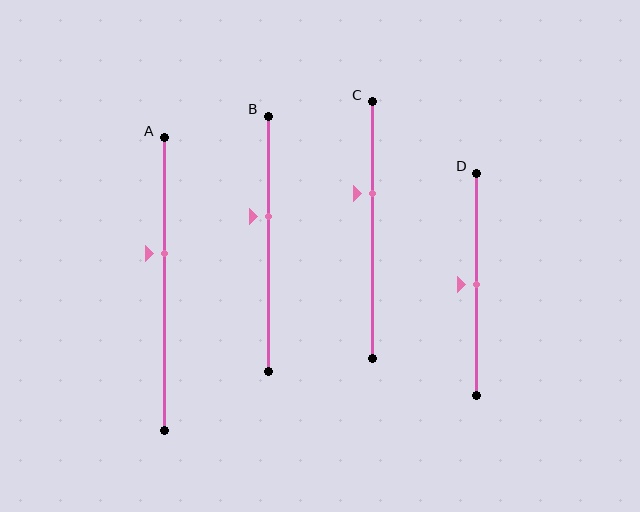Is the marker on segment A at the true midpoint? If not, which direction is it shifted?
No, the marker on segment A is shifted upward by about 10% of the segment length.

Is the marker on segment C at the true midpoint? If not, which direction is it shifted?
No, the marker on segment C is shifted upward by about 14% of the segment length.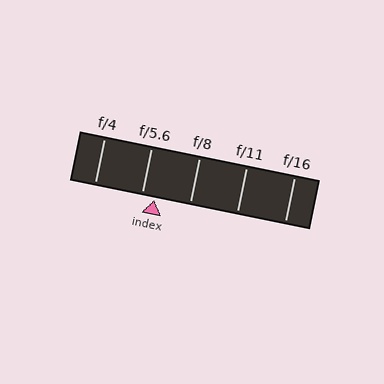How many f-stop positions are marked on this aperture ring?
There are 5 f-stop positions marked.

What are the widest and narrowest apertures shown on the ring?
The widest aperture shown is f/4 and the narrowest is f/16.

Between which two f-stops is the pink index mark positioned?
The index mark is between f/5.6 and f/8.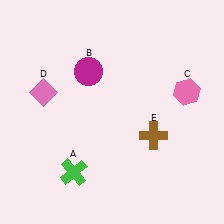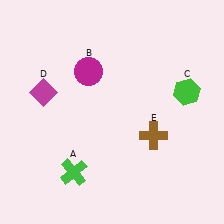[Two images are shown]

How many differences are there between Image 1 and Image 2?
There are 2 differences between the two images.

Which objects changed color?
C changed from pink to green. D changed from pink to magenta.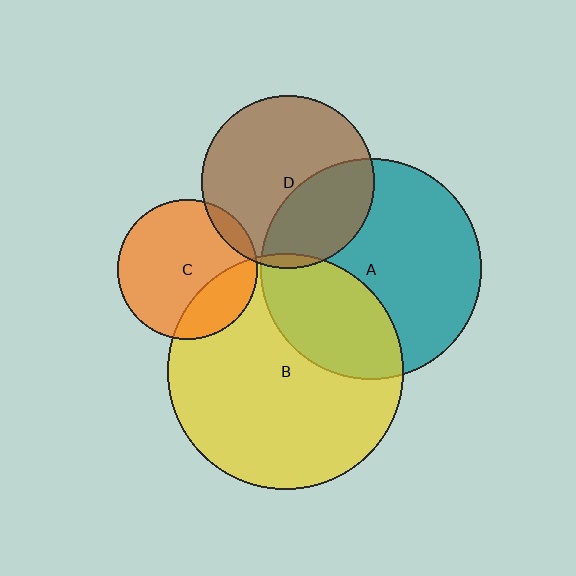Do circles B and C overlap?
Yes.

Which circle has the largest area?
Circle B (yellow).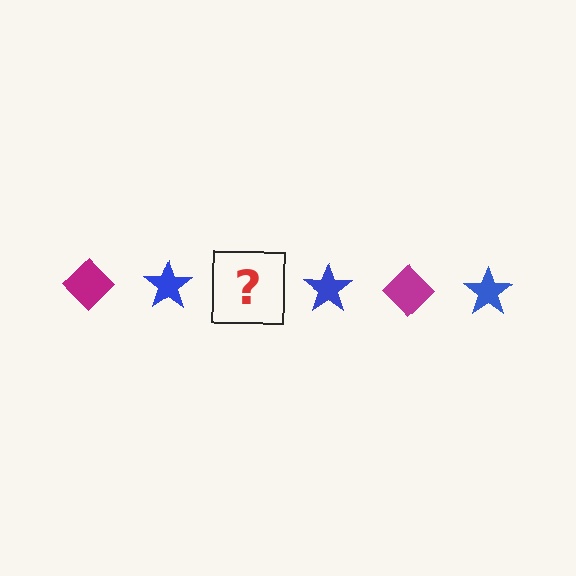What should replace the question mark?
The question mark should be replaced with a magenta diamond.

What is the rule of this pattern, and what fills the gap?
The rule is that the pattern alternates between magenta diamond and blue star. The gap should be filled with a magenta diamond.